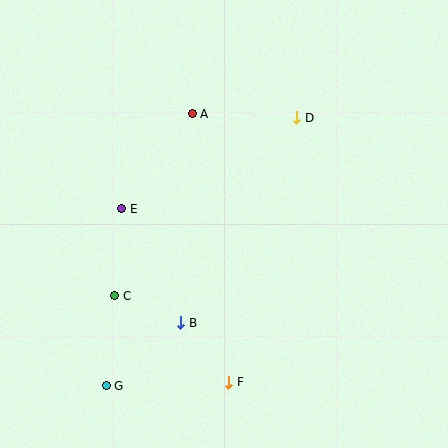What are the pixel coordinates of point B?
Point B is at (181, 323).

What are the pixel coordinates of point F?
Point F is at (229, 382).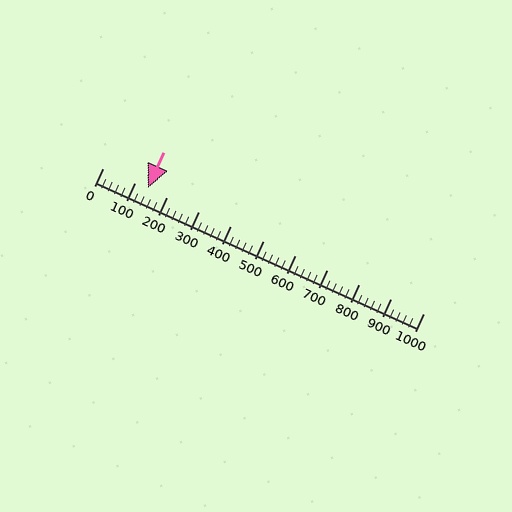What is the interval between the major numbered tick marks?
The major tick marks are spaced 100 units apart.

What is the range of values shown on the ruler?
The ruler shows values from 0 to 1000.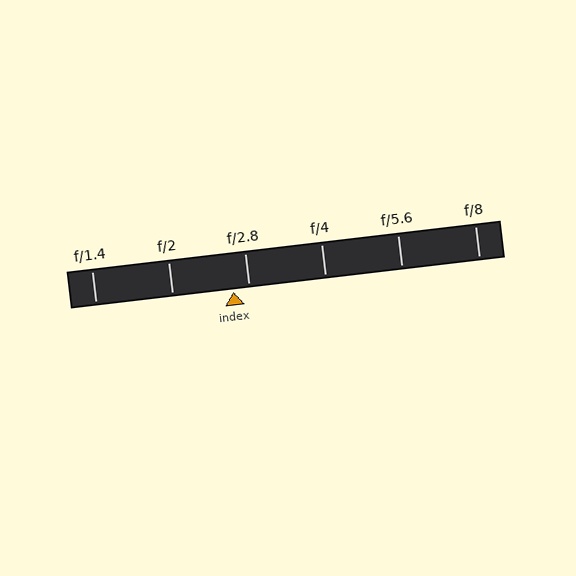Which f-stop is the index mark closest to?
The index mark is closest to f/2.8.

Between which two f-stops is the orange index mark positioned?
The index mark is between f/2 and f/2.8.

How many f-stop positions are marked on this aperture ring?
There are 6 f-stop positions marked.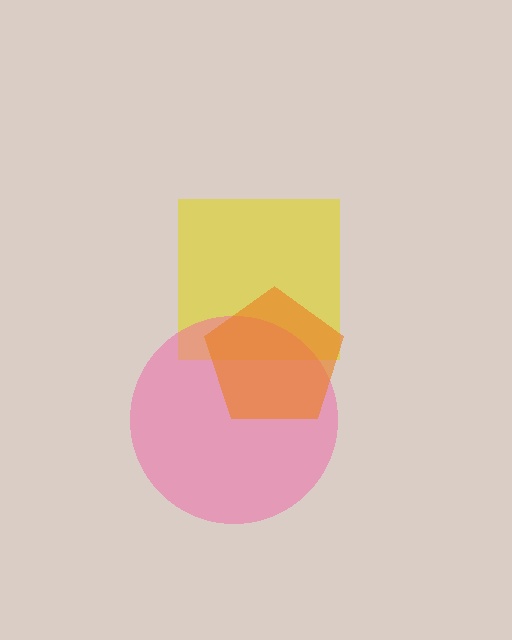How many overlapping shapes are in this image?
There are 3 overlapping shapes in the image.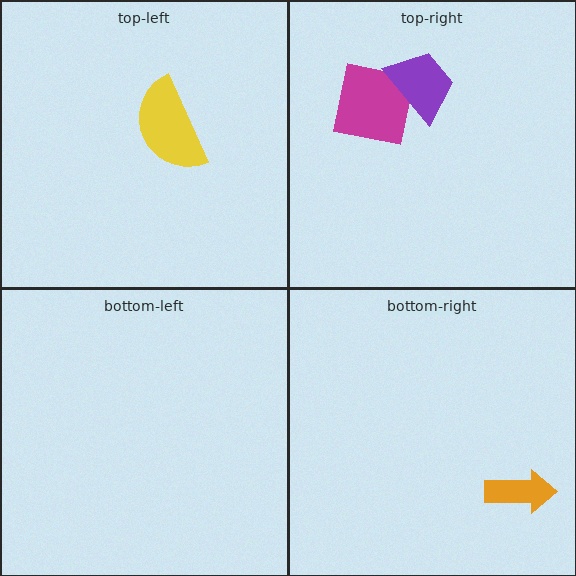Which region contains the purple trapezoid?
The top-right region.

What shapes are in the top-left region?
The yellow semicircle.